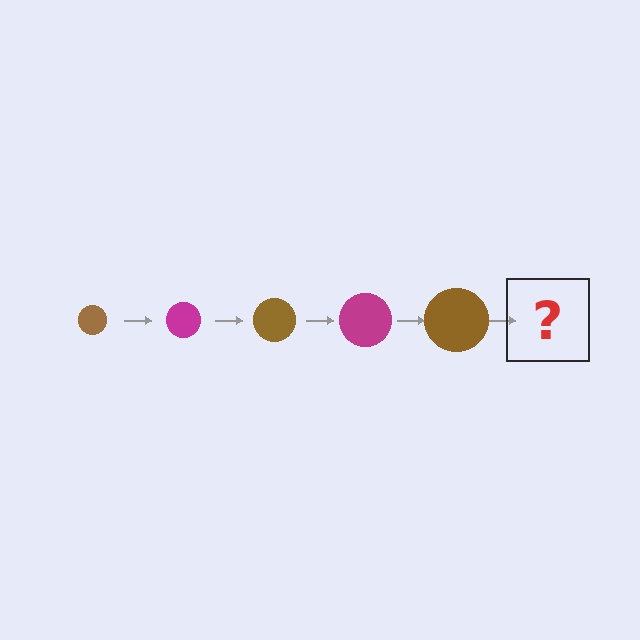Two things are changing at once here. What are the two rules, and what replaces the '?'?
The two rules are that the circle grows larger each step and the color cycles through brown and magenta. The '?' should be a magenta circle, larger than the previous one.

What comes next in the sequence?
The next element should be a magenta circle, larger than the previous one.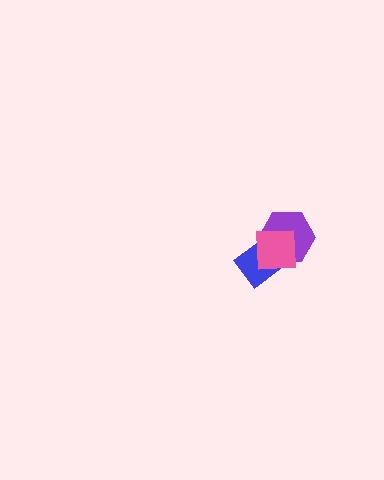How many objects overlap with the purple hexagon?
2 objects overlap with the purple hexagon.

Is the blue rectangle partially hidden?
Yes, it is partially covered by another shape.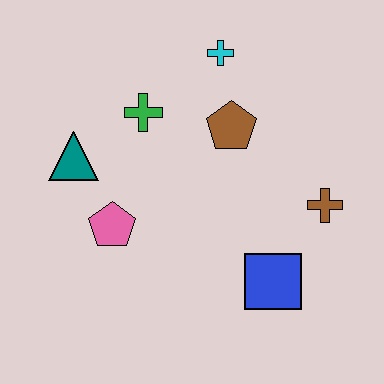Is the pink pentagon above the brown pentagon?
No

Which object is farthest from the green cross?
The blue square is farthest from the green cross.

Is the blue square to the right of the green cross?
Yes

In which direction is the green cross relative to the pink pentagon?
The green cross is above the pink pentagon.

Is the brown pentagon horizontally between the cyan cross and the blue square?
Yes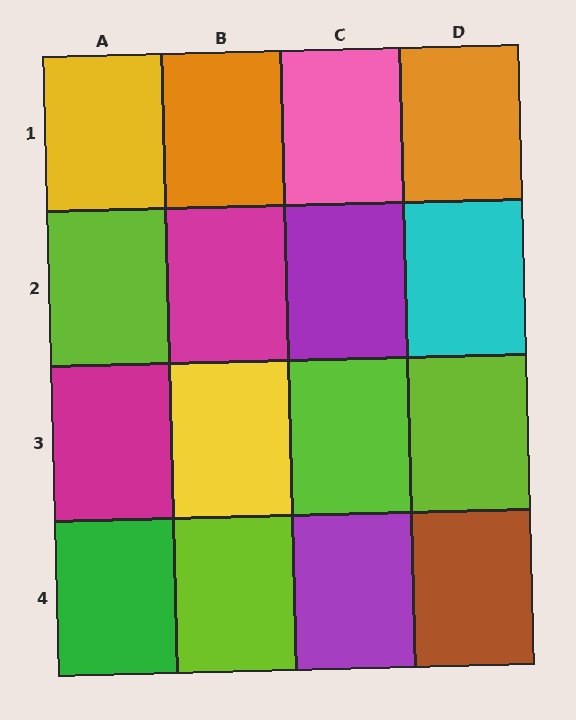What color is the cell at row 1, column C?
Pink.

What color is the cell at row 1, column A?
Yellow.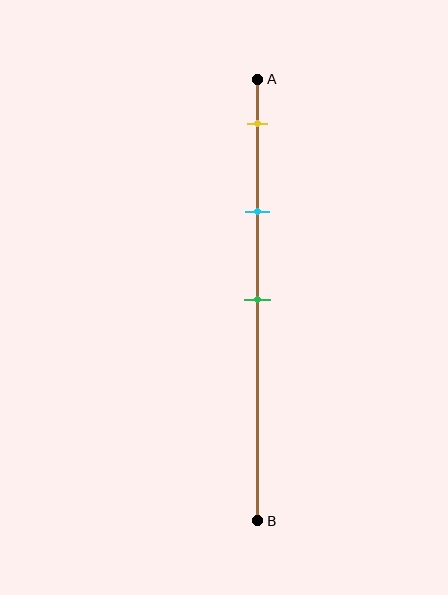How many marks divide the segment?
There are 3 marks dividing the segment.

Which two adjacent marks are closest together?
The yellow and cyan marks are the closest adjacent pair.